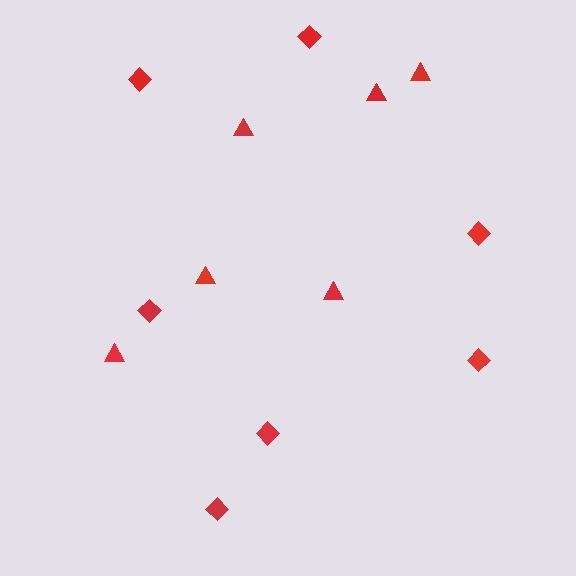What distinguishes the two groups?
There are 2 groups: one group of triangles (6) and one group of diamonds (7).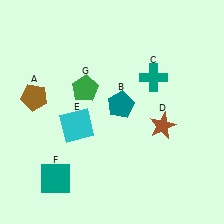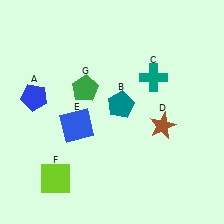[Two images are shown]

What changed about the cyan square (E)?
In Image 1, E is cyan. In Image 2, it changed to blue.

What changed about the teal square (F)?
In Image 1, F is teal. In Image 2, it changed to lime.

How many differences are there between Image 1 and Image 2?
There are 3 differences between the two images.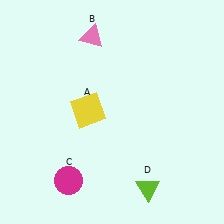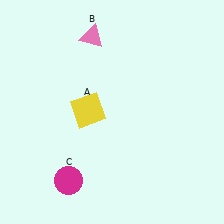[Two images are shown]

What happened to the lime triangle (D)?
The lime triangle (D) was removed in Image 2. It was in the bottom-right area of Image 1.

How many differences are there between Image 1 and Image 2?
There is 1 difference between the two images.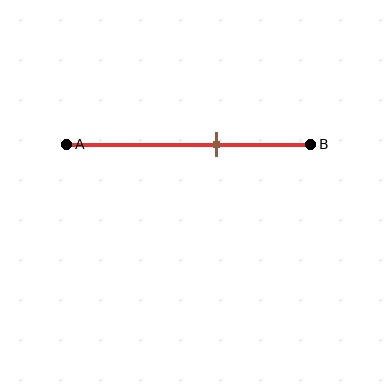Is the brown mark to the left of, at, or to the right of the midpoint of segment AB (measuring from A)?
The brown mark is to the right of the midpoint of segment AB.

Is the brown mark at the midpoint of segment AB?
No, the mark is at about 60% from A, not at the 50% midpoint.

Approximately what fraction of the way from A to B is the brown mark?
The brown mark is approximately 60% of the way from A to B.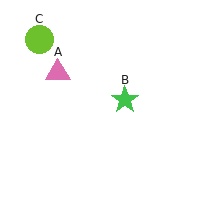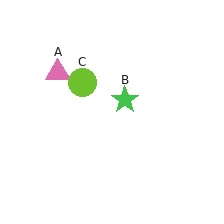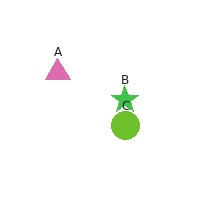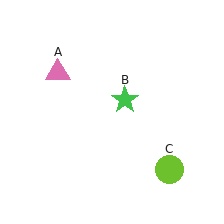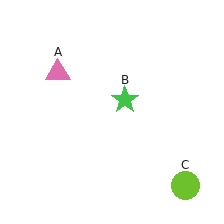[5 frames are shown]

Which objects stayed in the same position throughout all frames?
Pink triangle (object A) and green star (object B) remained stationary.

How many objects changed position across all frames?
1 object changed position: lime circle (object C).